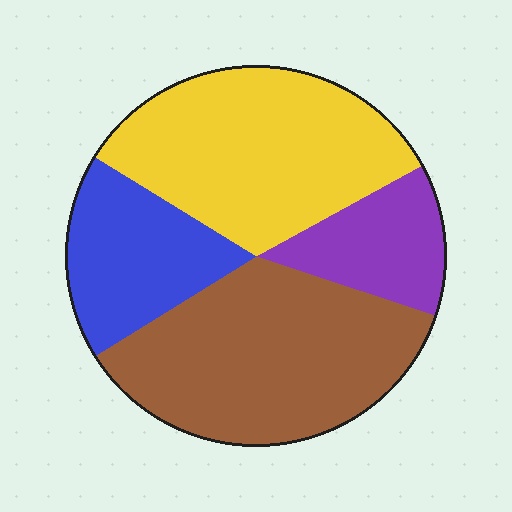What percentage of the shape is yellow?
Yellow covers 33% of the shape.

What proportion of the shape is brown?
Brown covers around 35% of the shape.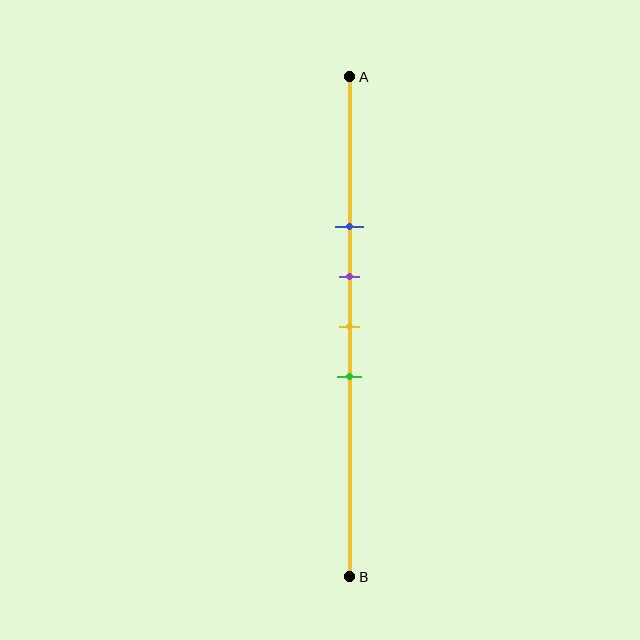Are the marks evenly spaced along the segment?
Yes, the marks are approximately evenly spaced.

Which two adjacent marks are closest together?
The purple and yellow marks are the closest adjacent pair.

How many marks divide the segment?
There are 4 marks dividing the segment.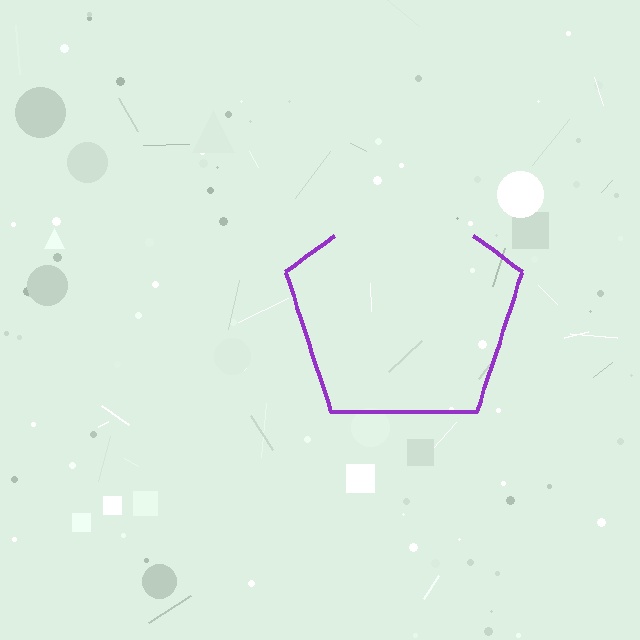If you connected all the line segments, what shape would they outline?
They would outline a pentagon.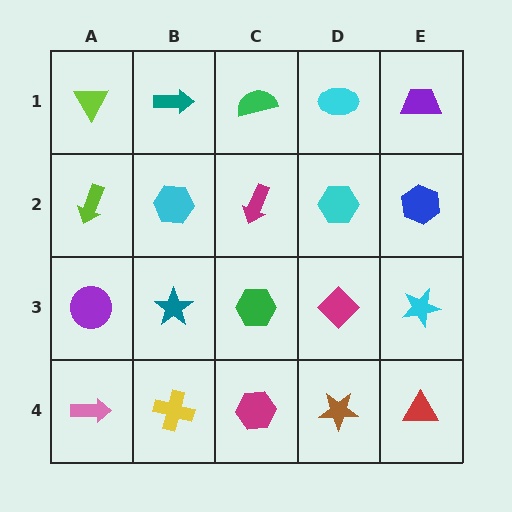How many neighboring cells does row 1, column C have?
3.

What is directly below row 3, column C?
A magenta hexagon.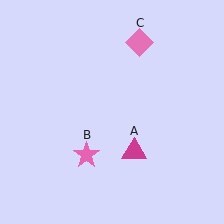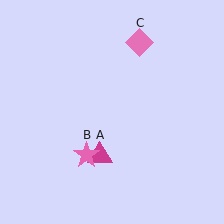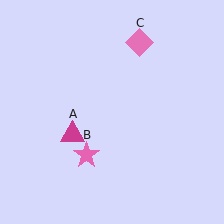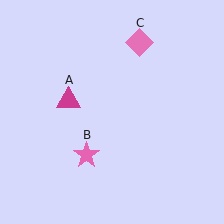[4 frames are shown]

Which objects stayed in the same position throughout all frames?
Pink star (object B) and pink diamond (object C) remained stationary.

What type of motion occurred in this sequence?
The magenta triangle (object A) rotated clockwise around the center of the scene.